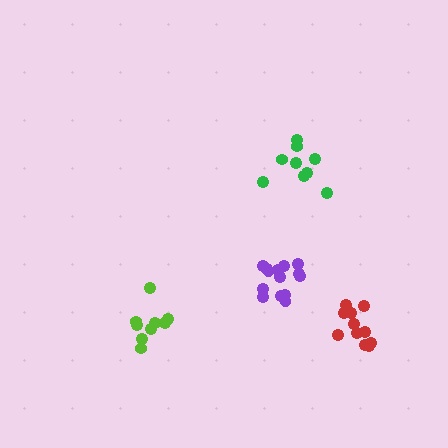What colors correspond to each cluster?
The clusters are colored: red, green, purple, lime.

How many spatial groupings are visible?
There are 4 spatial groupings.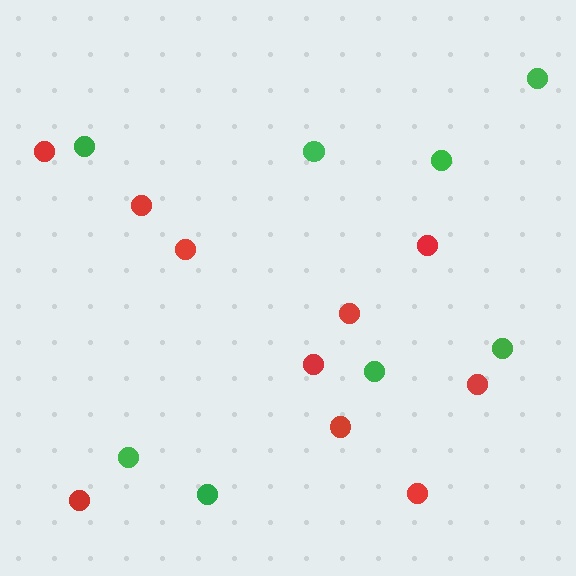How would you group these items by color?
There are 2 groups: one group of red circles (10) and one group of green circles (8).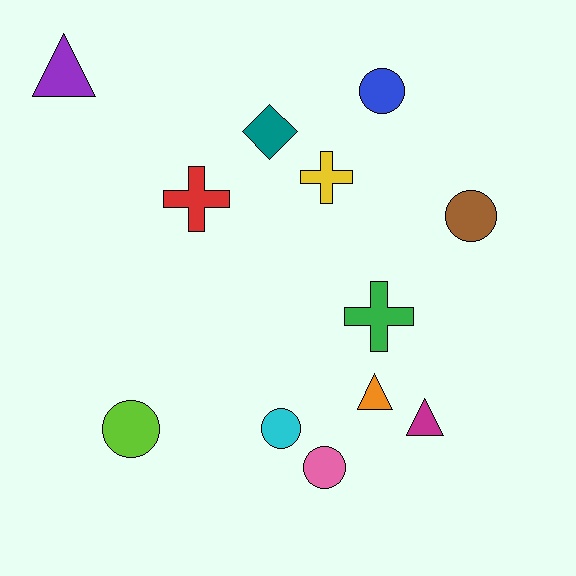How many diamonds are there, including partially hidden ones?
There is 1 diamond.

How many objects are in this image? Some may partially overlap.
There are 12 objects.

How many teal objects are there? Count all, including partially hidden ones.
There is 1 teal object.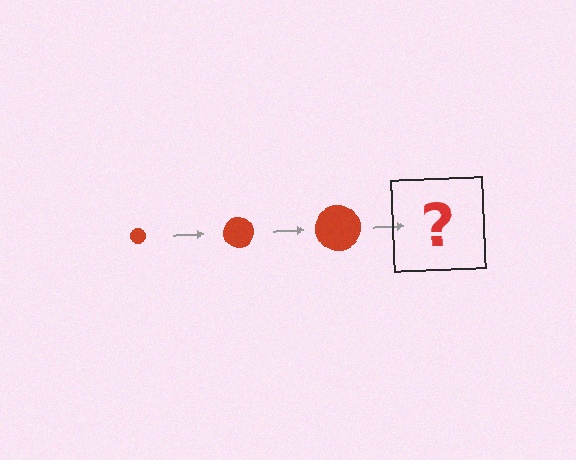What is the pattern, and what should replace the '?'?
The pattern is that the circle gets progressively larger each step. The '?' should be a red circle, larger than the previous one.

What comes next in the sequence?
The next element should be a red circle, larger than the previous one.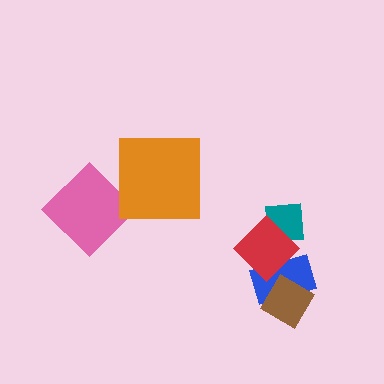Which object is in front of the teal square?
The red diamond is in front of the teal square.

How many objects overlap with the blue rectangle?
2 objects overlap with the blue rectangle.